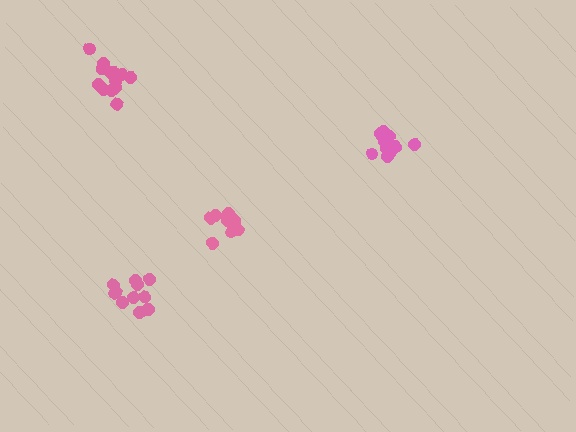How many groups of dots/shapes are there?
There are 4 groups.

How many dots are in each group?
Group 1: 14 dots, Group 2: 11 dots, Group 3: 12 dots, Group 4: 11 dots (48 total).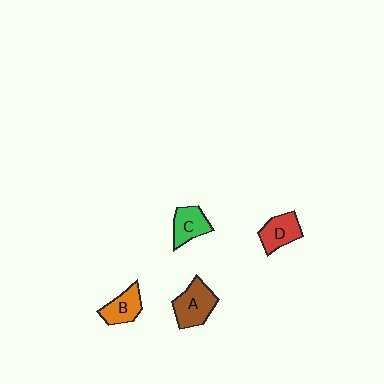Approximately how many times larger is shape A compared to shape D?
Approximately 1.3 times.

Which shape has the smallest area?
Shape B (orange).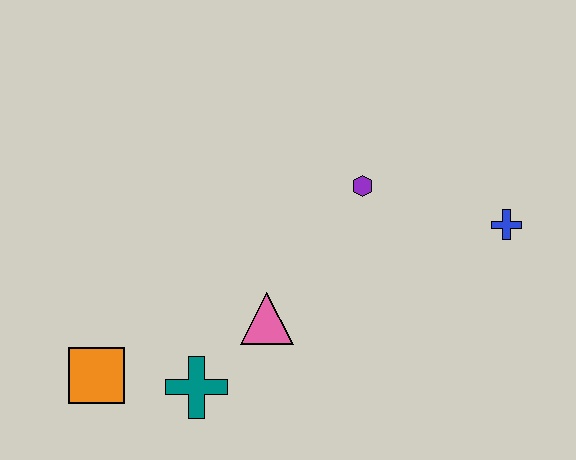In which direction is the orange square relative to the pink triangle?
The orange square is to the left of the pink triangle.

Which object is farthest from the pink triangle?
The blue cross is farthest from the pink triangle.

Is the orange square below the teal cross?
No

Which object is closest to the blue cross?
The purple hexagon is closest to the blue cross.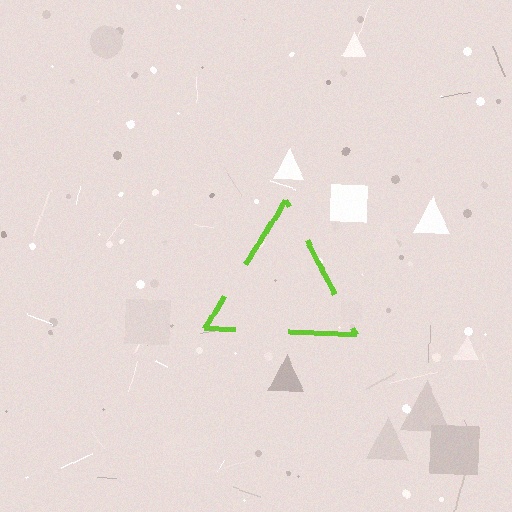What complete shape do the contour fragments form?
The contour fragments form a triangle.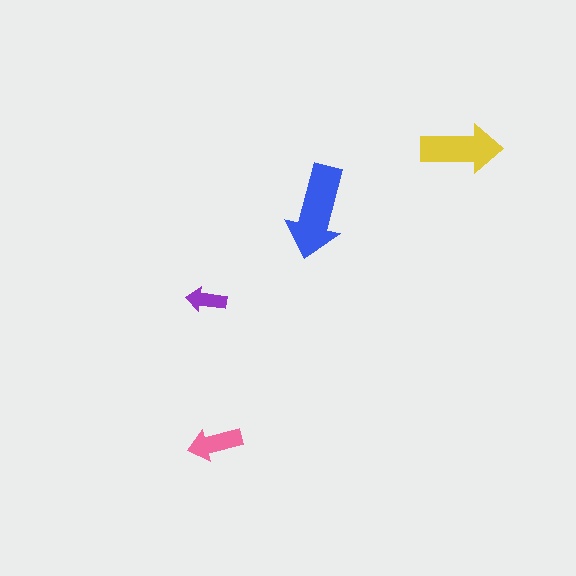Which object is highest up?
The yellow arrow is topmost.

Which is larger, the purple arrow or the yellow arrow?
The yellow one.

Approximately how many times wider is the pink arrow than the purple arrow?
About 1.5 times wider.